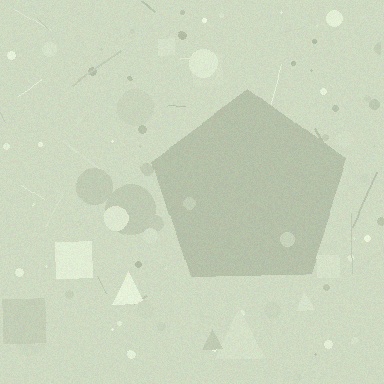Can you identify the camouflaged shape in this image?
The camouflaged shape is a pentagon.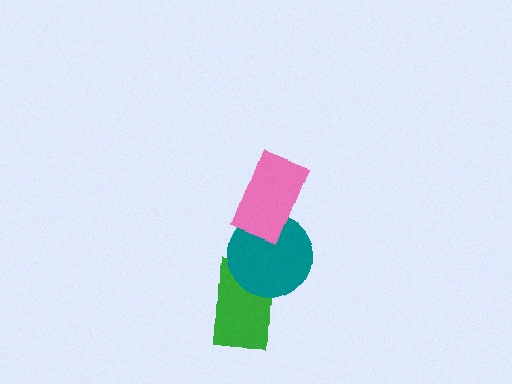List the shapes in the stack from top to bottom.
From top to bottom: the pink rectangle, the teal circle, the green rectangle.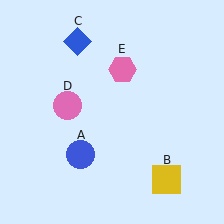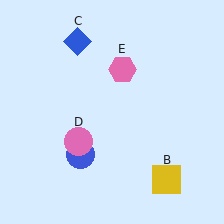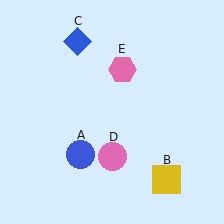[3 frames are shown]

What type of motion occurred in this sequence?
The pink circle (object D) rotated counterclockwise around the center of the scene.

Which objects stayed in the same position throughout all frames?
Blue circle (object A) and yellow square (object B) and blue diamond (object C) and pink hexagon (object E) remained stationary.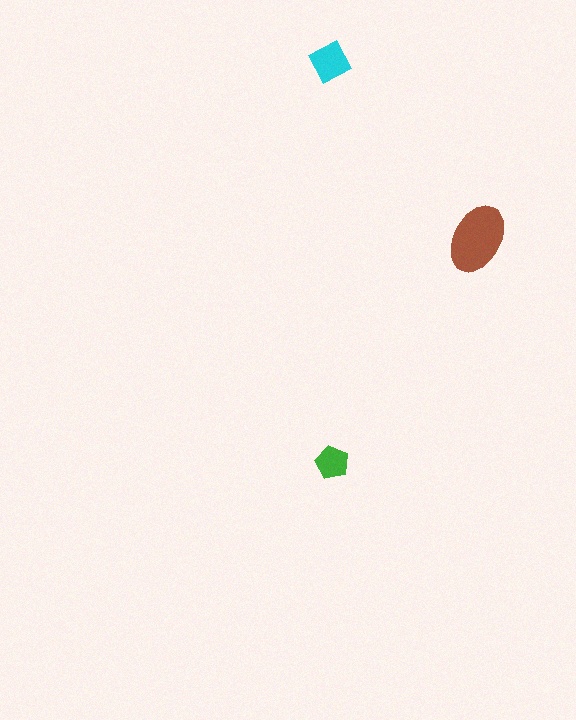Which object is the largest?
The brown ellipse.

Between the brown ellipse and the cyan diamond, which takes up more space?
The brown ellipse.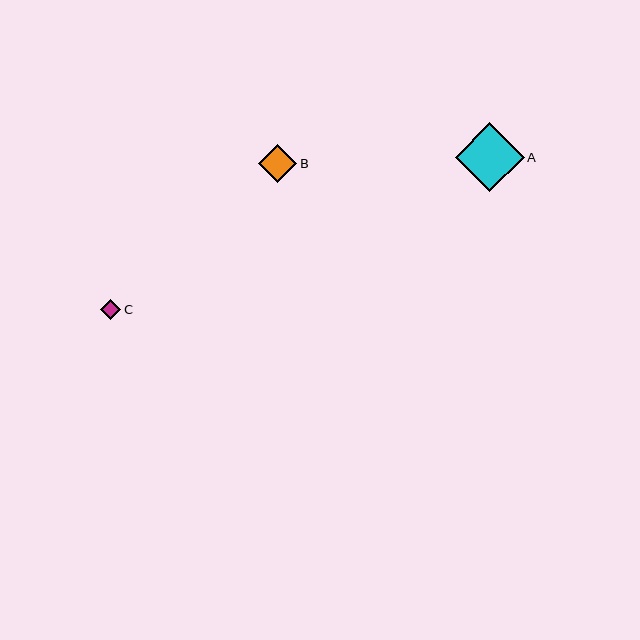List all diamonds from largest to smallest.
From largest to smallest: A, B, C.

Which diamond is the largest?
Diamond A is the largest with a size of approximately 69 pixels.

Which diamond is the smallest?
Diamond C is the smallest with a size of approximately 20 pixels.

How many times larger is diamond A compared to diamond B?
Diamond A is approximately 1.8 times the size of diamond B.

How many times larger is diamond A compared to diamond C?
Diamond A is approximately 3.4 times the size of diamond C.